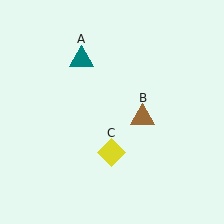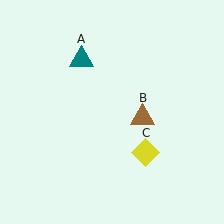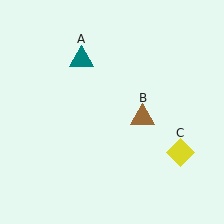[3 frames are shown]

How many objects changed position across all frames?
1 object changed position: yellow diamond (object C).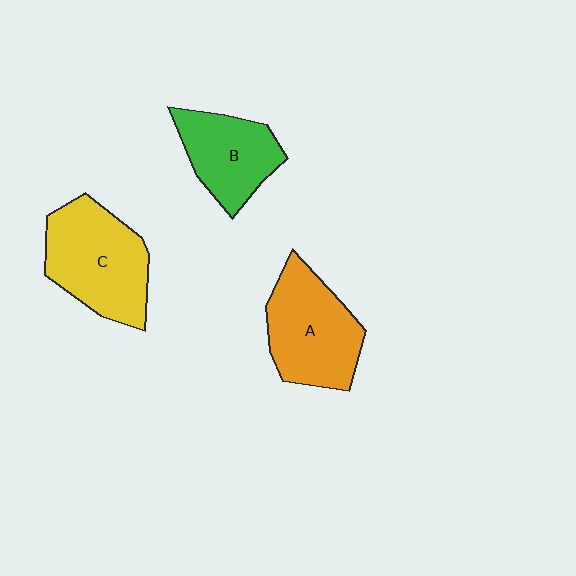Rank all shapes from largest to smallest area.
From largest to smallest: C (yellow), A (orange), B (green).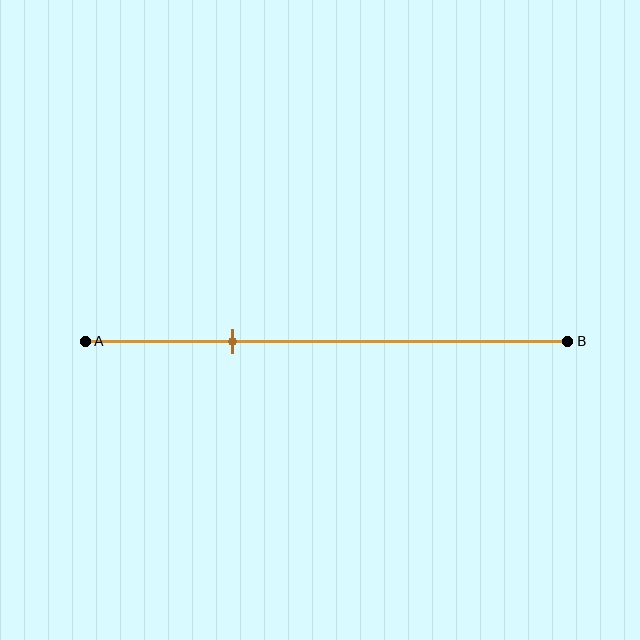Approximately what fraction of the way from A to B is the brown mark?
The brown mark is approximately 30% of the way from A to B.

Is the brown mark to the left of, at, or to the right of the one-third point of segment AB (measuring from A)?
The brown mark is approximately at the one-third point of segment AB.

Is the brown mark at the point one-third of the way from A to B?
Yes, the mark is approximately at the one-third point.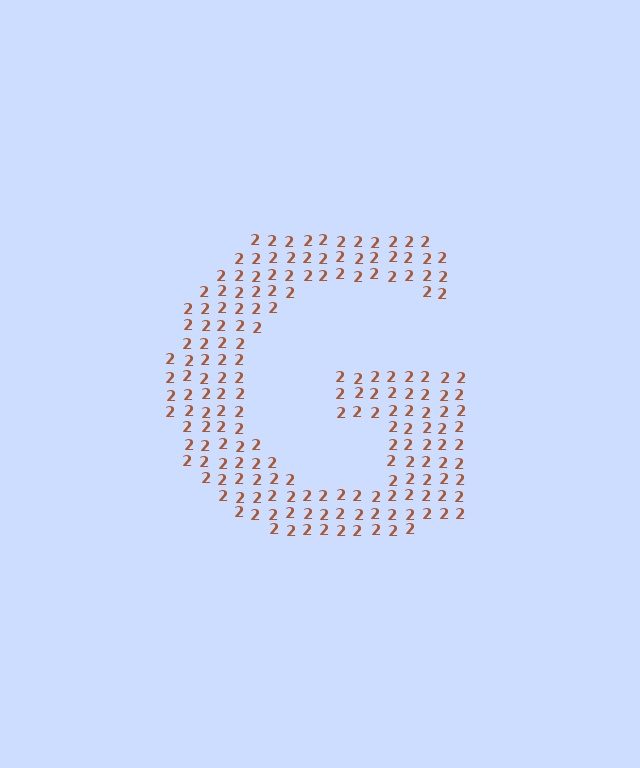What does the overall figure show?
The overall figure shows the letter G.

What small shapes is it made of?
It is made of small digit 2's.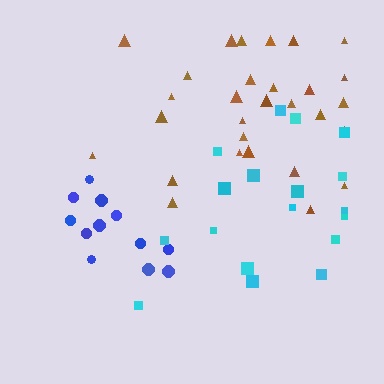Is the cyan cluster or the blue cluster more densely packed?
Blue.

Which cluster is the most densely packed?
Blue.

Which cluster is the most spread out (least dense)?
Cyan.